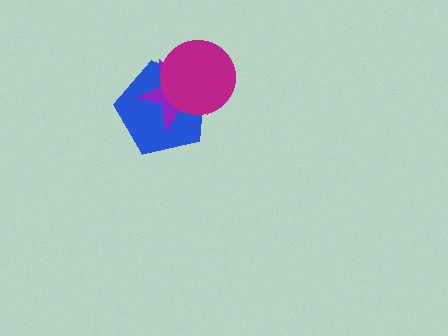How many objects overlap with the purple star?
2 objects overlap with the purple star.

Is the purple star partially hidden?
Yes, it is partially covered by another shape.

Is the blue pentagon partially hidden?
Yes, it is partially covered by another shape.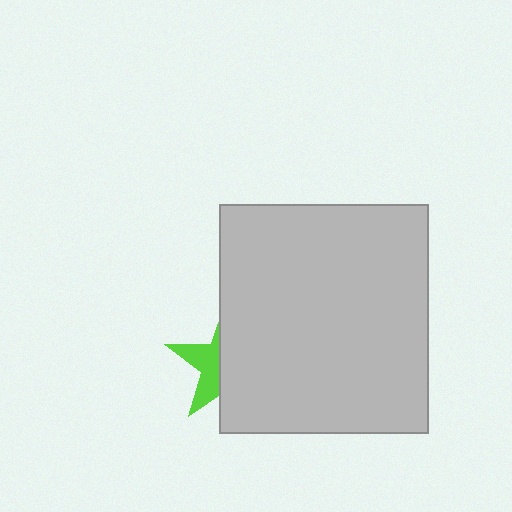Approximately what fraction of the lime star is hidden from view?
Roughly 62% of the lime star is hidden behind the light gray rectangle.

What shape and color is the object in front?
The object in front is a light gray rectangle.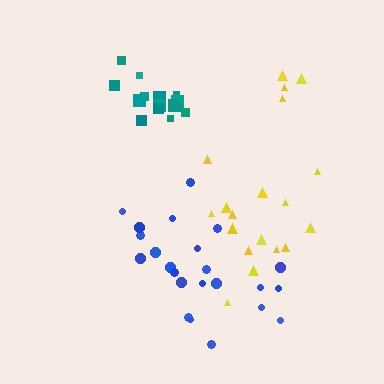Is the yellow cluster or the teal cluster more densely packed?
Teal.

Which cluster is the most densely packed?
Teal.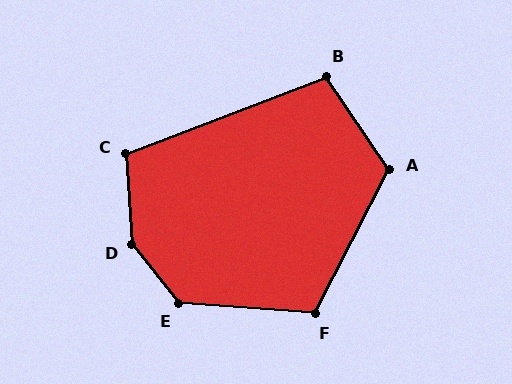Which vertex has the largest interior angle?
D, at approximately 144 degrees.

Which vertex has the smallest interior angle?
B, at approximately 103 degrees.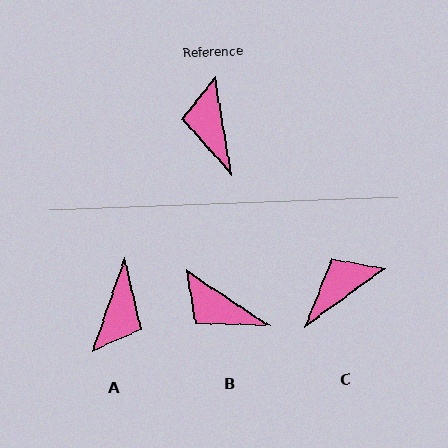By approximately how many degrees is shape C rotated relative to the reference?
Approximately 63 degrees clockwise.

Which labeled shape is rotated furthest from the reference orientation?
A, about 152 degrees away.